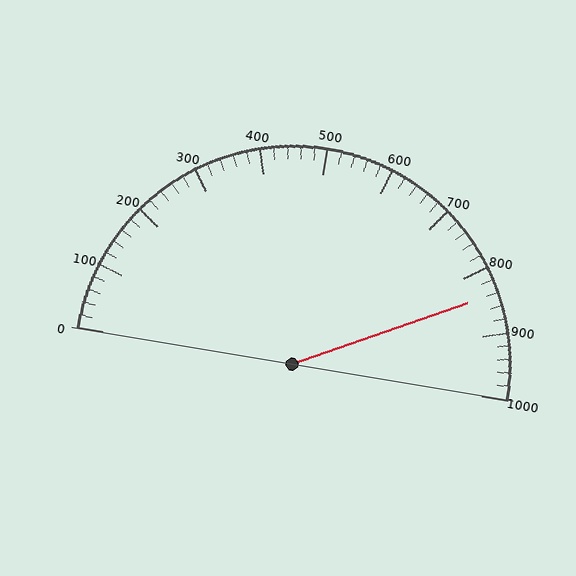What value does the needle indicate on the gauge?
The needle indicates approximately 840.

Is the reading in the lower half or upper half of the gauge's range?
The reading is in the upper half of the range (0 to 1000).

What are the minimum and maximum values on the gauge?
The gauge ranges from 0 to 1000.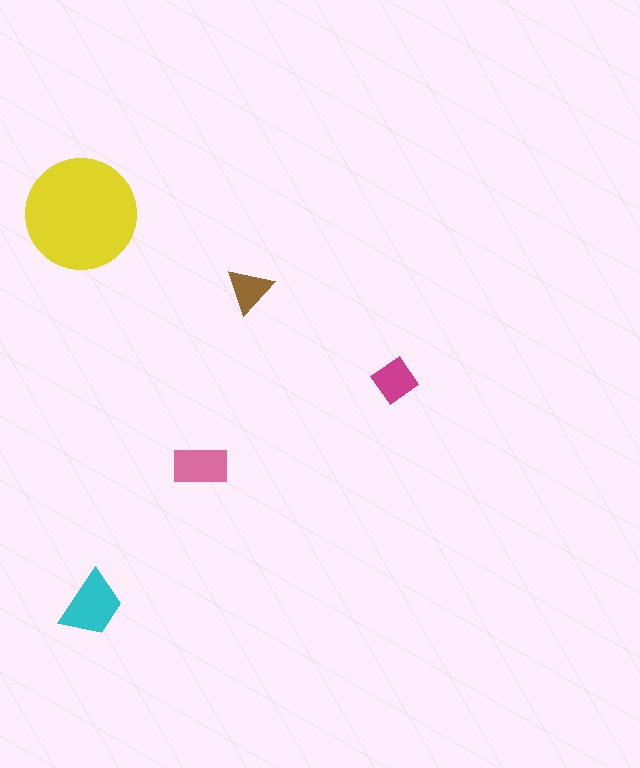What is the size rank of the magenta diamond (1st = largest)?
4th.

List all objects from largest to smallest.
The yellow circle, the cyan trapezoid, the pink rectangle, the magenta diamond, the brown triangle.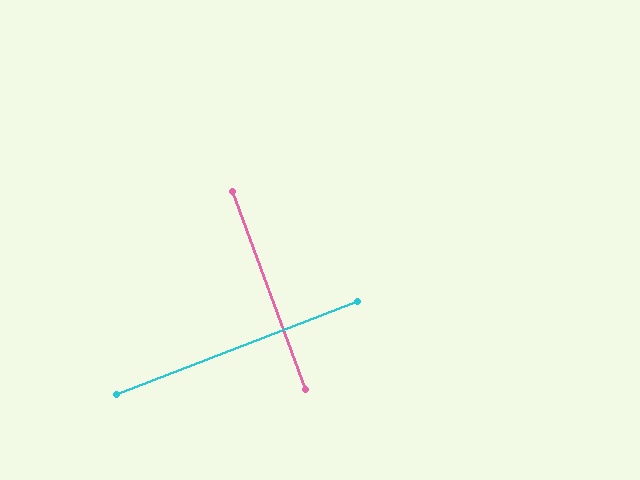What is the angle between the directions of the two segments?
Approximately 89 degrees.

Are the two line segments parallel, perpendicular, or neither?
Perpendicular — they meet at approximately 89°.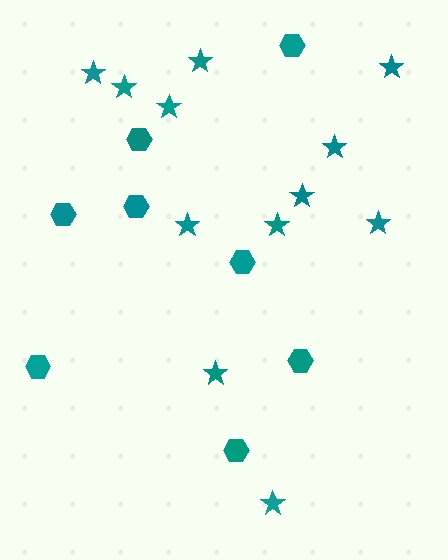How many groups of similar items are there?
There are 2 groups: one group of hexagons (8) and one group of stars (12).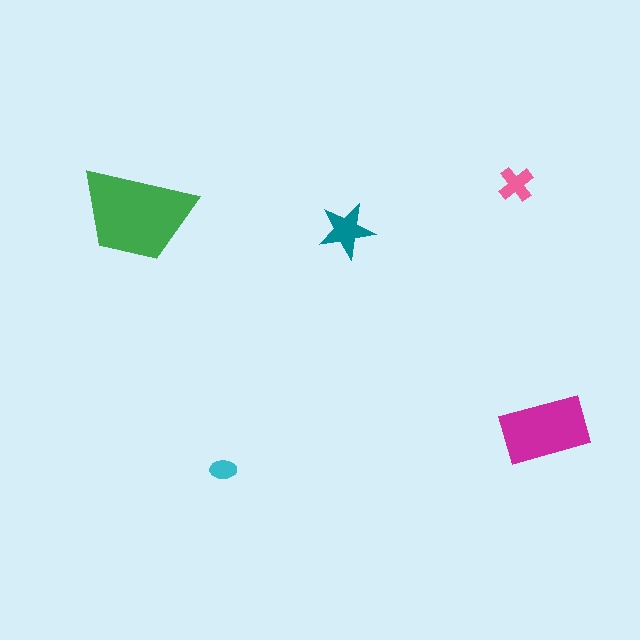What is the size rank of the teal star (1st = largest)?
3rd.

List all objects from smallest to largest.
The cyan ellipse, the pink cross, the teal star, the magenta rectangle, the green trapezoid.